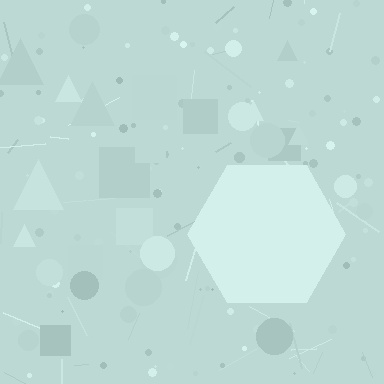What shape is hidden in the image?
A hexagon is hidden in the image.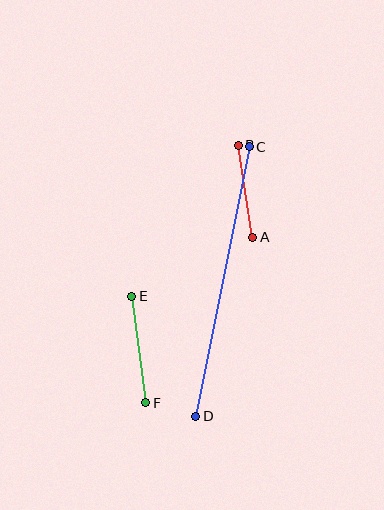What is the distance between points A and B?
The distance is approximately 93 pixels.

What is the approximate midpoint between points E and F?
The midpoint is at approximately (139, 350) pixels.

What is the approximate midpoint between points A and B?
The midpoint is at approximately (245, 191) pixels.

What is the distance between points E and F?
The distance is approximately 107 pixels.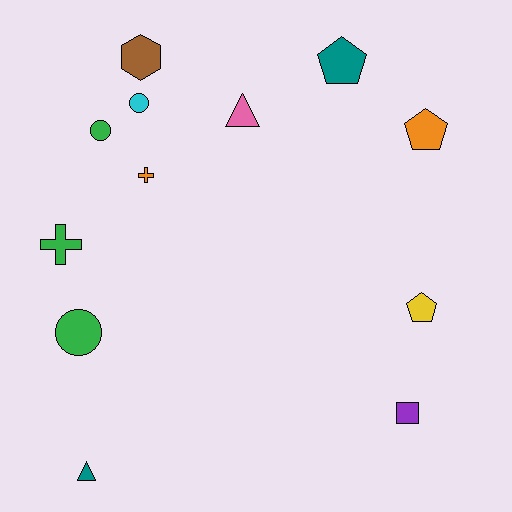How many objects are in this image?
There are 12 objects.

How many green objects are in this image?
There are 3 green objects.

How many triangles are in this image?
There are 2 triangles.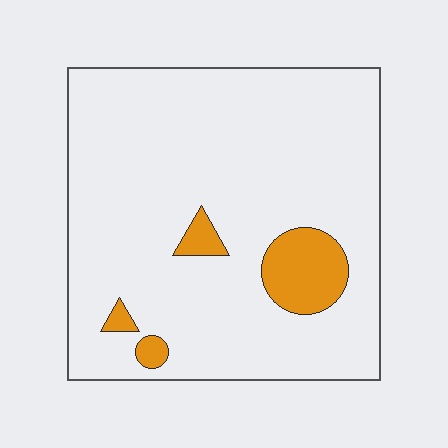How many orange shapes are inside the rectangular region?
4.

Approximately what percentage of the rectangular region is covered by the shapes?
Approximately 10%.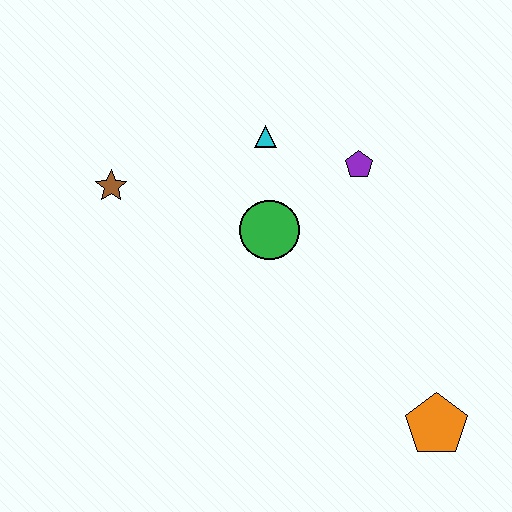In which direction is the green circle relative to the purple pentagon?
The green circle is to the left of the purple pentagon.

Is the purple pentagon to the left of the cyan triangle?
No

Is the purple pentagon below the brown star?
No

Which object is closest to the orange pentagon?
The green circle is closest to the orange pentagon.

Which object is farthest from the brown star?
The orange pentagon is farthest from the brown star.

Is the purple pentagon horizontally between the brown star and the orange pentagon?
Yes